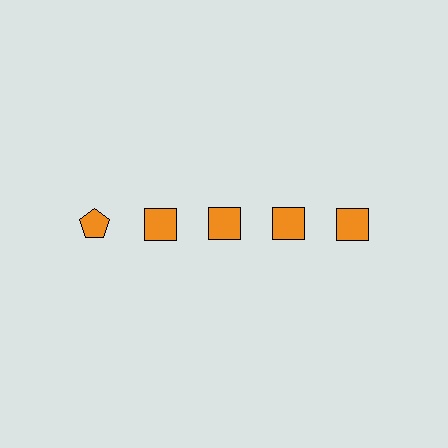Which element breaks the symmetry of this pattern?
The orange pentagon in the top row, leftmost column breaks the symmetry. All other shapes are orange squares.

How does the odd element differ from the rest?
It has a different shape: pentagon instead of square.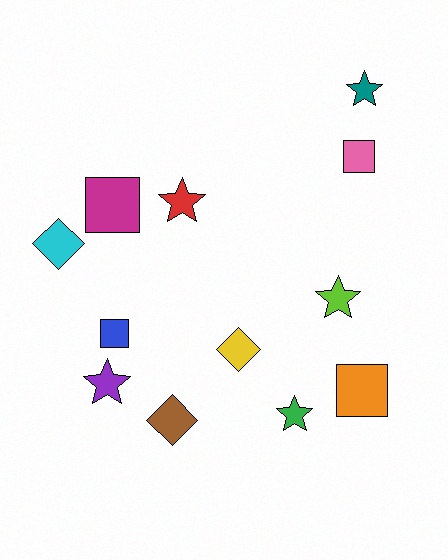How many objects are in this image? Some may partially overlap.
There are 12 objects.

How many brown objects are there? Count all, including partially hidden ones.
There is 1 brown object.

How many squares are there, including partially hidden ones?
There are 4 squares.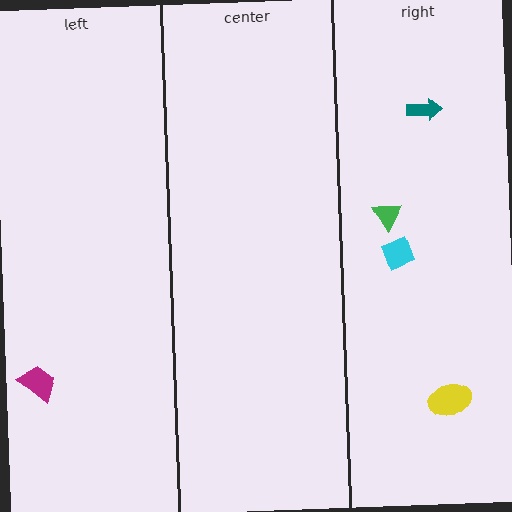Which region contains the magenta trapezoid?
The left region.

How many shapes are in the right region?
4.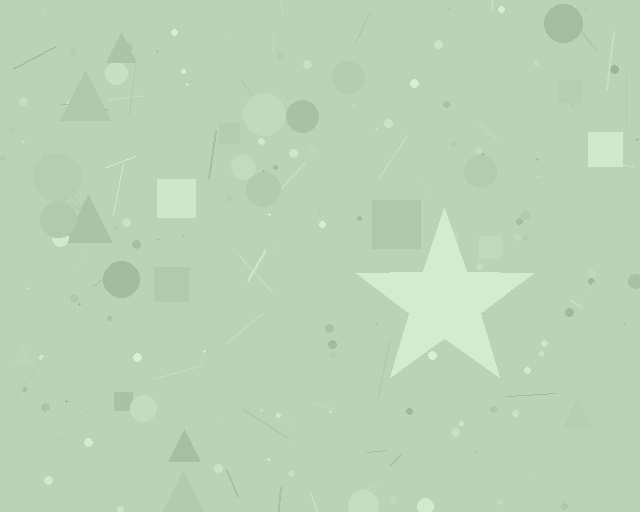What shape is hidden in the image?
A star is hidden in the image.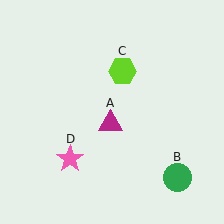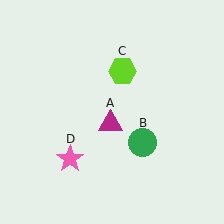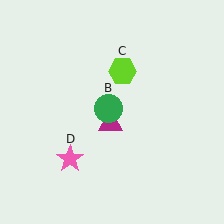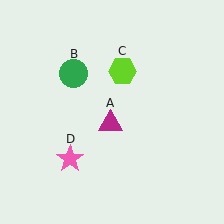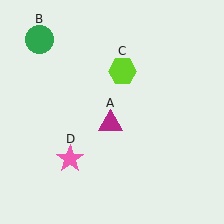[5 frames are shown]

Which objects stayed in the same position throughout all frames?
Magenta triangle (object A) and lime hexagon (object C) and pink star (object D) remained stationary.